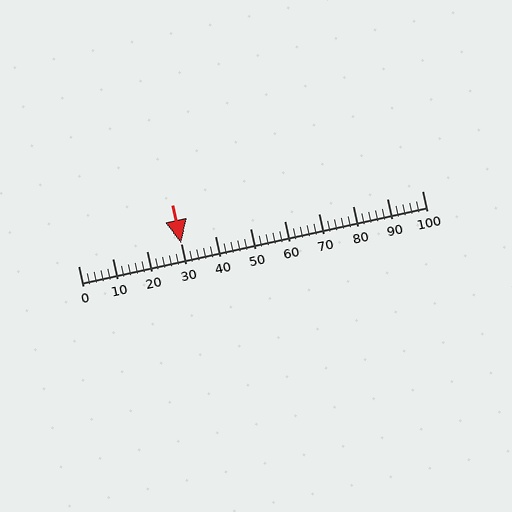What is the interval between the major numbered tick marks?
The major tick marks are spaced 10 units apart.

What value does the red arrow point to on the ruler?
The red arrow points to approximately 30.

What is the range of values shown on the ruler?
The ruler shows values from 0 to 100.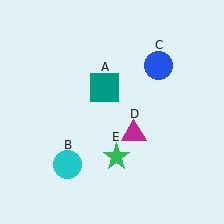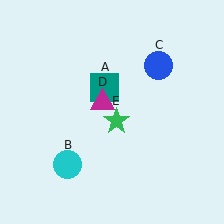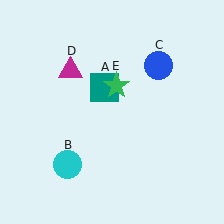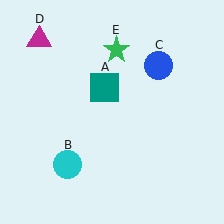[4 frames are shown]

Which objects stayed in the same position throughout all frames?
Teal square (object A) and cyan circle (object B) and blue circle (object C) remained stationary.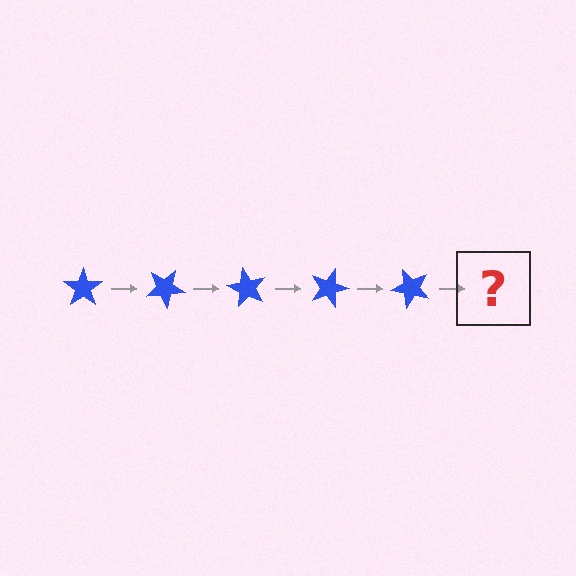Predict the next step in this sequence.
The next step is a blue star rotated 150 degrees.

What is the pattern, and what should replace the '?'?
The pattern is that the star rotates 30 degrees each step. The '?' should be a blue star rotated 150 degrees.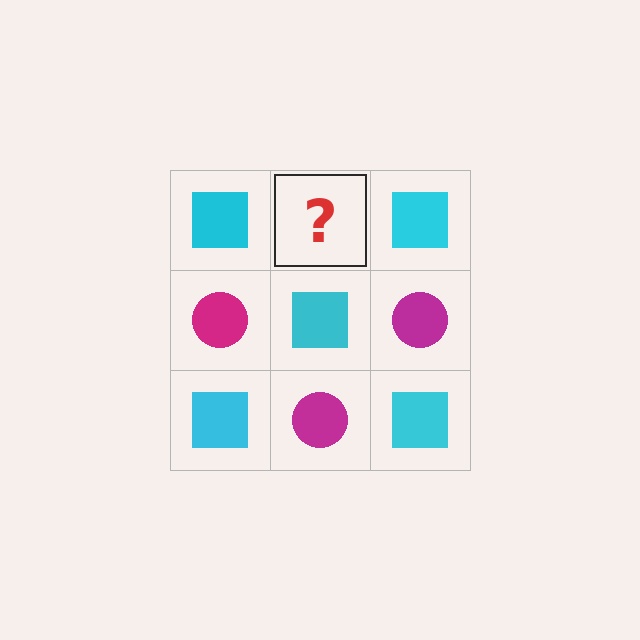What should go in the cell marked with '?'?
The missing cell should contain a magenta circle.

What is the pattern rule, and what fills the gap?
The rule is that it alternates cyan square and magenta circle in a checkerboard pattern. The gap should be filled with a magenta circle.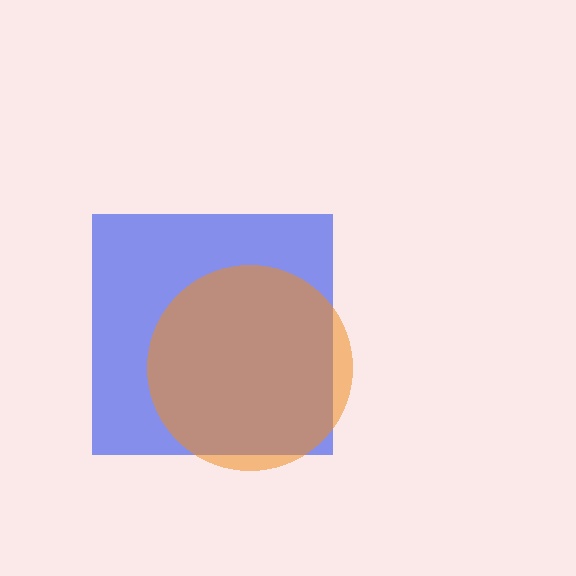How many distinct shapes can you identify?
There are 2 distinct shapes: a blue square, an orange circle.